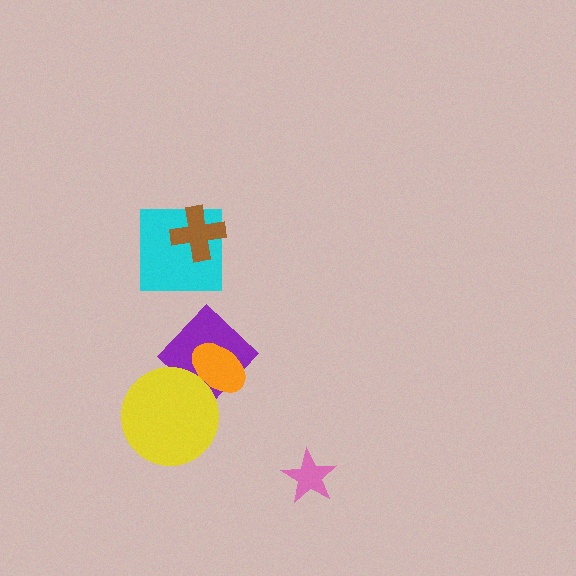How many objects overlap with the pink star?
0 objects overlap with the pink star.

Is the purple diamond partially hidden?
Yes, it is partially covered by another shape.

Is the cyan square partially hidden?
Yes, it is partially covered by another shape.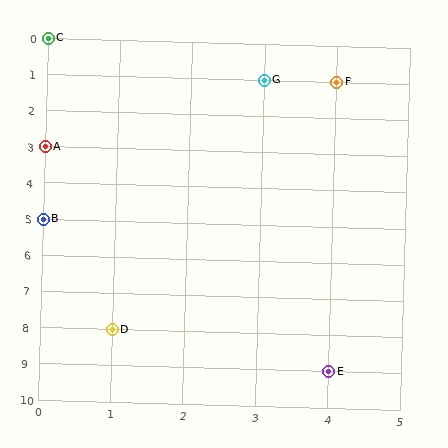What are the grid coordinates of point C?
Point C is at grid coordinates (0, 0).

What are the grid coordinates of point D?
Point D is at grid coordinates (1, 8).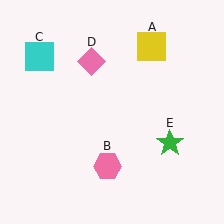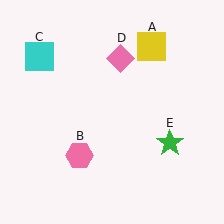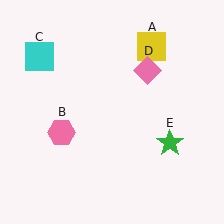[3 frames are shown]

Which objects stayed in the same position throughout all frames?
Yellow square (object A) and cyan square (object C) and green star (object E) remained stationary.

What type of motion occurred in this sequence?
The pink hexagon (object B), pink diamond (object D) rotated clockwise around the center of the scene.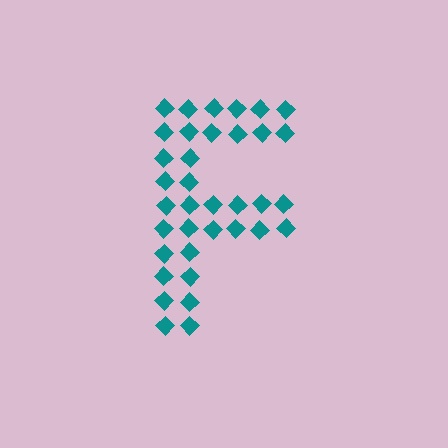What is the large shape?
The large shape is the letter F.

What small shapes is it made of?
It is made of small diamonds.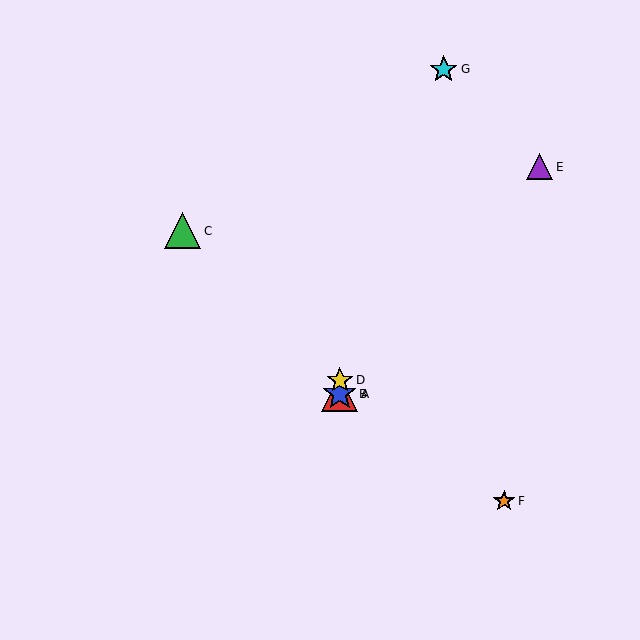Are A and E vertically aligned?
No, A is at x≈340 and E is at x≈540.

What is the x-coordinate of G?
Object G is at x≈444.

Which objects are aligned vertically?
Objects A, B, D are aligned vertically.